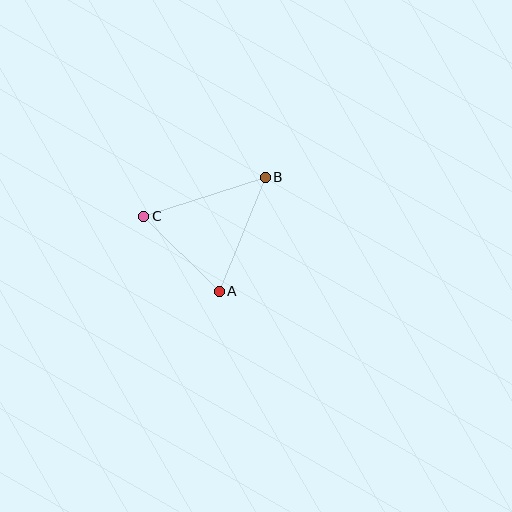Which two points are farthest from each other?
Points B and C are farthest from each other.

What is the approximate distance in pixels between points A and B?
The distance between A and B is approximately 123 pixels.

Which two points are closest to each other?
Points A and C are closest to each other.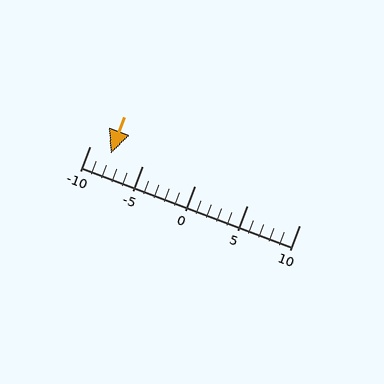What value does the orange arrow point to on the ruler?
The orange arrow points to approximately -8.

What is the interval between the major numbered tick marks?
The major tick marks are spaced 5 units apart.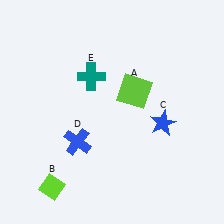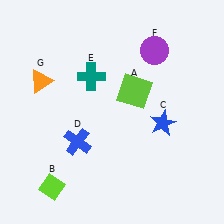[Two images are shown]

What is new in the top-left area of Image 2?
An orange triangle (G) was added in the top-left area of Image 2.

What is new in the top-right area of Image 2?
A purple circle (F) was added in the top-right area of Image 2.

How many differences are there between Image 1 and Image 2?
There are 2 differences between the two images.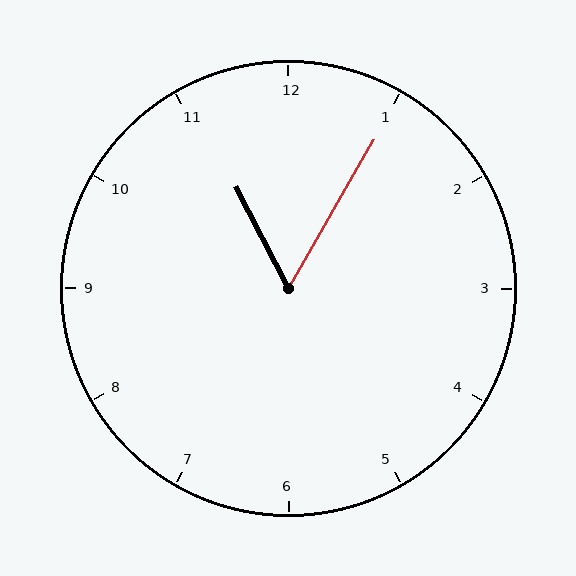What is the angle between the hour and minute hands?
Approximately 58 degrees.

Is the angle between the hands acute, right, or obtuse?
It is acute.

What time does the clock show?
11:05.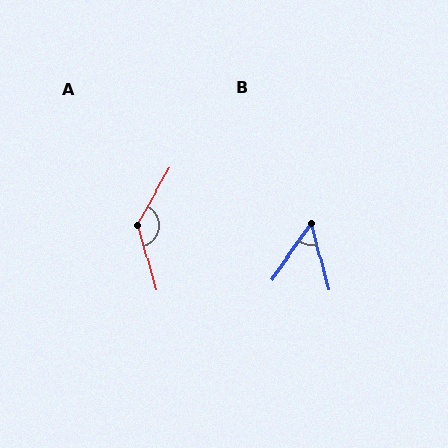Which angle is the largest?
A, at approximately 135 degrees.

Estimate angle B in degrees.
Approximately 50 degrees.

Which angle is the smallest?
B, at approximately 50 degrees.